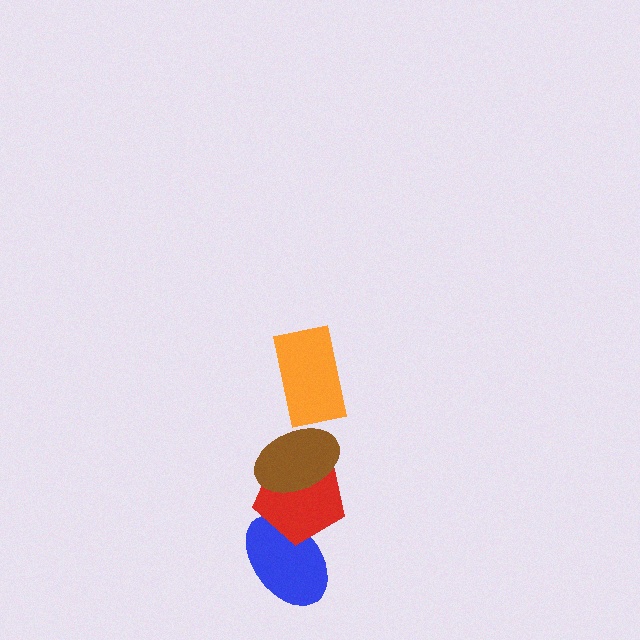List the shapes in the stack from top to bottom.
From top to bottom: the orange rectangle, the brown ellipse, the red pentagon, the blue ellipse.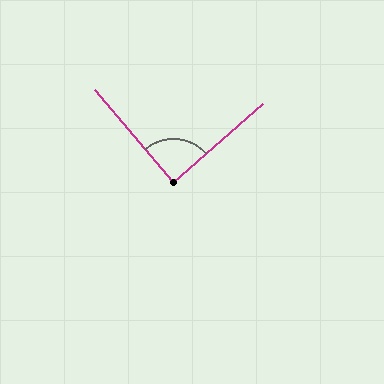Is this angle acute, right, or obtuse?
It is approximately a right angle.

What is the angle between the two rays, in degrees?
Approximately 89 degrees.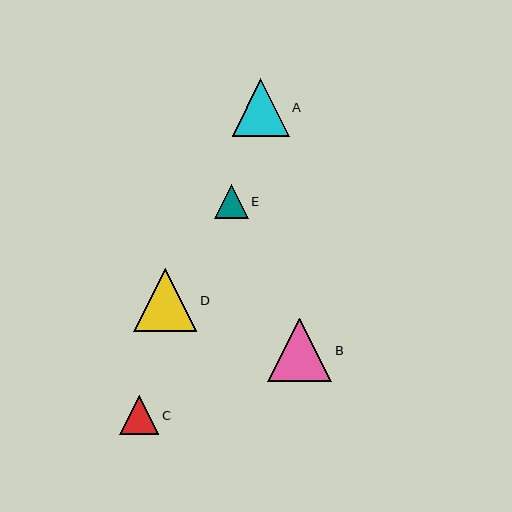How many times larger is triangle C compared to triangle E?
Triangle C is approximately 1.2 times the size of triangle E.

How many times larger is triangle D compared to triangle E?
Triangle D is approximately 1.9 times the size of triangle E.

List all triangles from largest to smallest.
From largest to smallest: B, D, A, C, E.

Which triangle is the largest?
Triangle B is the largest with a size of approximately 64 pixels.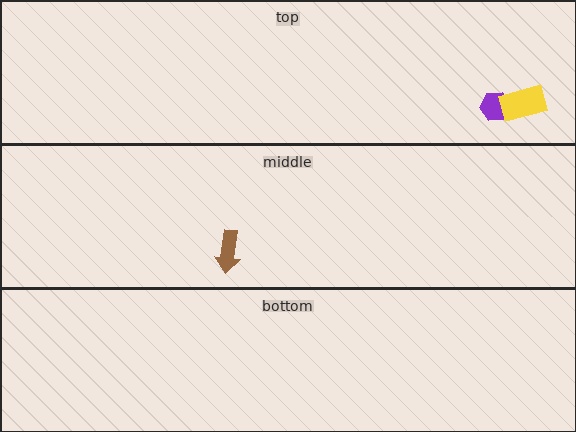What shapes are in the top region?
The purple hexagon, the yellow rectangle.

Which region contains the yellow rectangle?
The top region.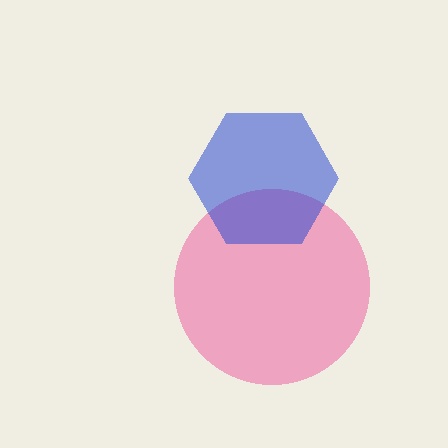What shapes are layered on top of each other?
The layered shapes are: a pink circle, a blue hexagon.